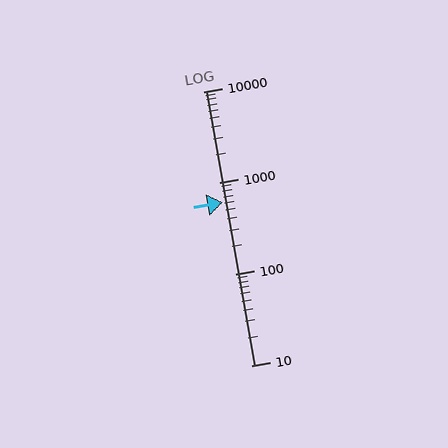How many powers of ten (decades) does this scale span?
The scale spans 3 decades, from 10 to 10000.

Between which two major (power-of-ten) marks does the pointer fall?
The pointer is between 100 and 1000.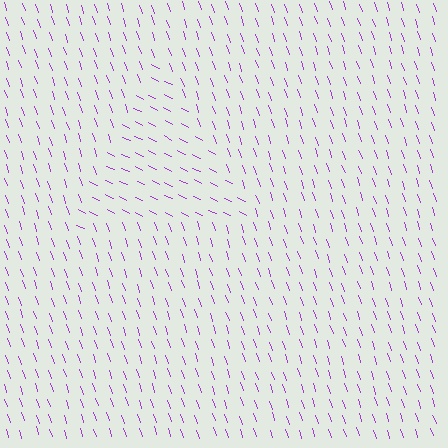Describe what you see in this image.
The image is filled with small purple line segments. A triangle region in the image has lines oriented differently from the surrounding lines, creating a visible texture boundary.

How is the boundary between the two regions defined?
The boundary is defined purely by a change in line orientation (approximately 45 degrees difference). All lines are the same color and thickness.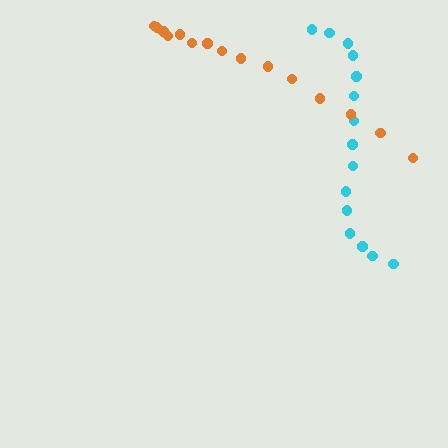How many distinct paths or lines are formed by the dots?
There are 2 distinct paths.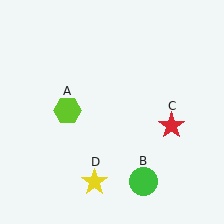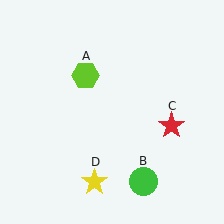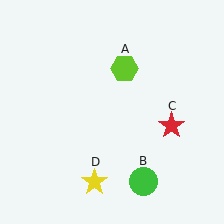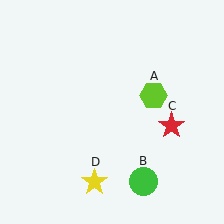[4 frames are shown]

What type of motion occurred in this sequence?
The lime hexagon (object A) rotated clockwise around the center of the scene.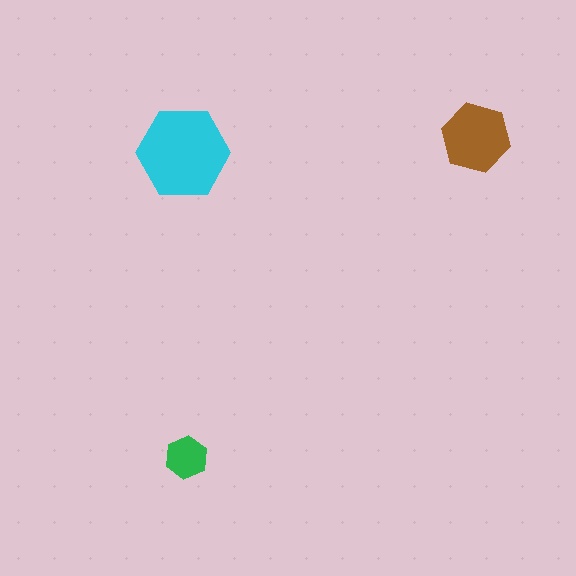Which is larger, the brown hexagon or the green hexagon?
The brown one.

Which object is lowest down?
The green hexagon is bottommost.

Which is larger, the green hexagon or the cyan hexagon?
The cyan one.